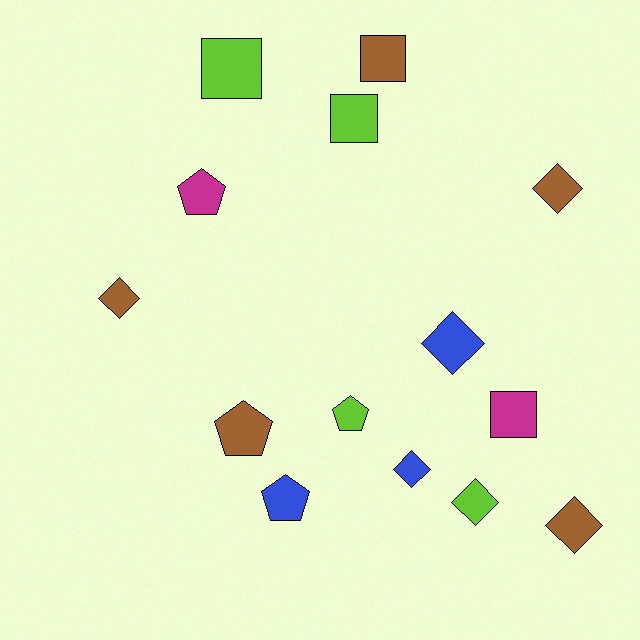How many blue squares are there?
There are no blue squares.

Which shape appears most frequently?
Diamond, with 6 objects.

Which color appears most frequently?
Brown, with 5 objects.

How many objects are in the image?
There are 14 objects.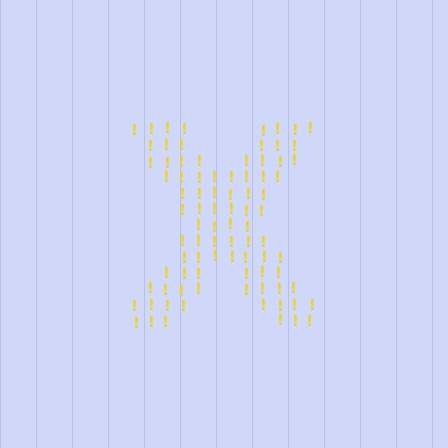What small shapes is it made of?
It is made of small exclamation marks.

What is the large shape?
The large shape is the letter X.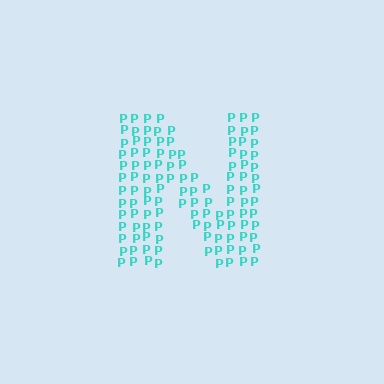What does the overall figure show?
The overall figure shows the letter N.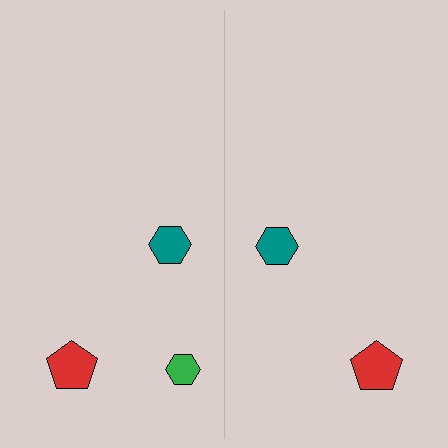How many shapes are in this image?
There are 5 shapes in this image.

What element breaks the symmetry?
A green hexagon is missing from the right side.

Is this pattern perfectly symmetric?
No, the pattern is not perfectly symmetric. A green hexagon is missing from the right side.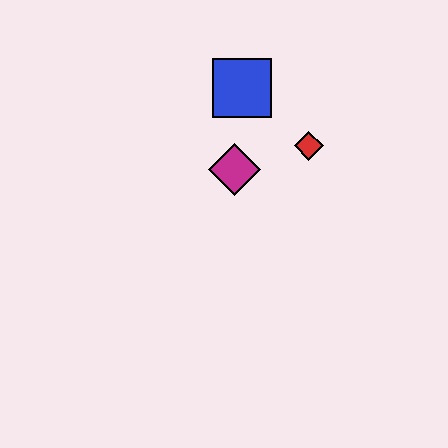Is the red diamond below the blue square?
Yes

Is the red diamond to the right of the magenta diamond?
Yes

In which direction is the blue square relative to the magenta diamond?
The blue square is above the magenta diamond.